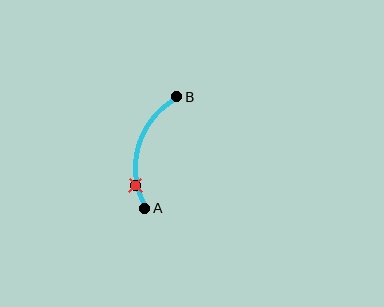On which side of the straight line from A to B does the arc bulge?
The arc bulges to the left of the straight line connecting A and B.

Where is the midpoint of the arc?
The arc midpoint is the point on the curve farthest from the straight line joining A and B. It sits to the left of that line.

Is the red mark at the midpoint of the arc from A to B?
No. The red mark lies on the arc but is closer to endpoint A. The arc midpoint would be at the point on the curve equidistant along the arc from both A and B.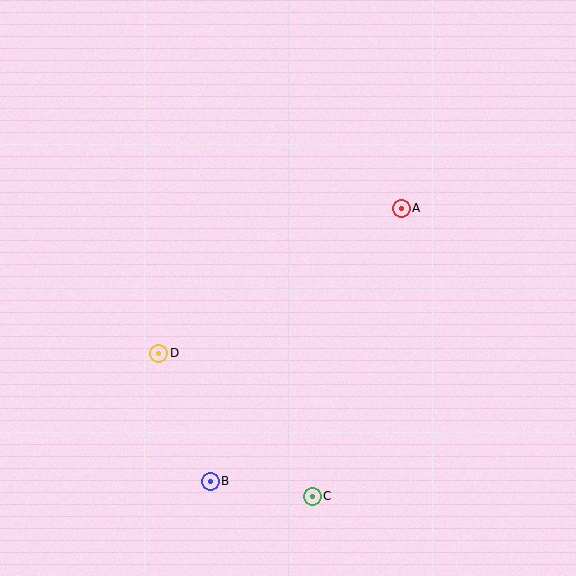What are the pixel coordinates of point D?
Point D is at (159, 353).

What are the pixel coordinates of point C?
Point C is at (312, 496).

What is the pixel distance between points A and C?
The distance between A and C is 301 pixels.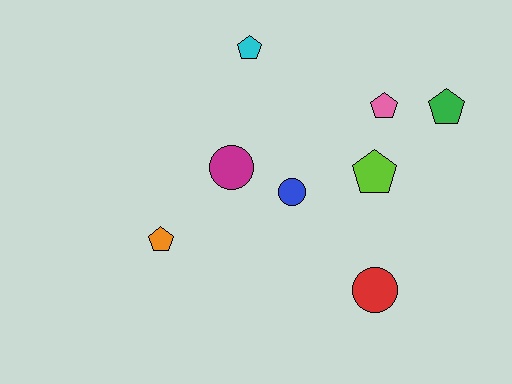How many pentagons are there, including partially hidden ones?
There are 5 pentagons.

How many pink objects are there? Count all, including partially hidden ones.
There is 1 pink object.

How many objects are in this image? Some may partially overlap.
There are 8 objects.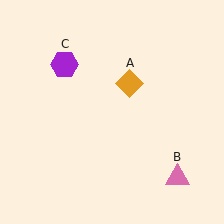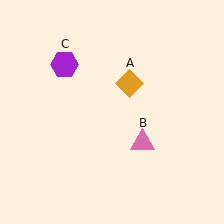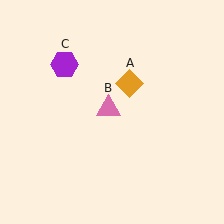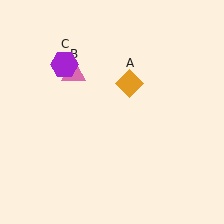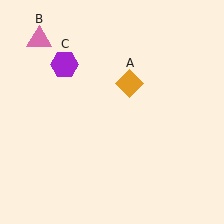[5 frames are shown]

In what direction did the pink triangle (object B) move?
The pink triangle (object B) moved up and to the left.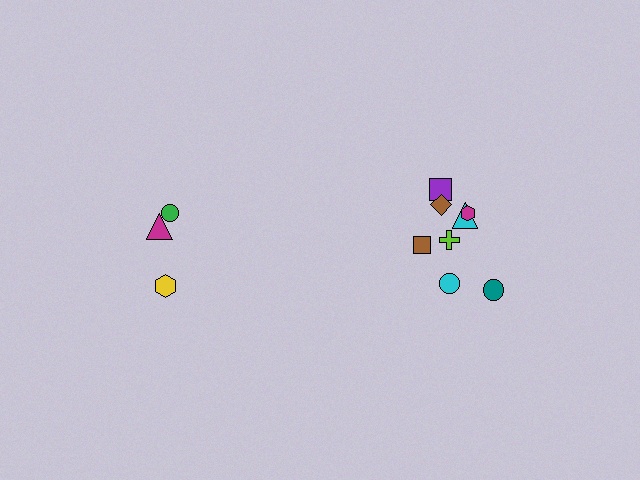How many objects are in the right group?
There are 8 objects.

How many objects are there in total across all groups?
There are 11 objects.